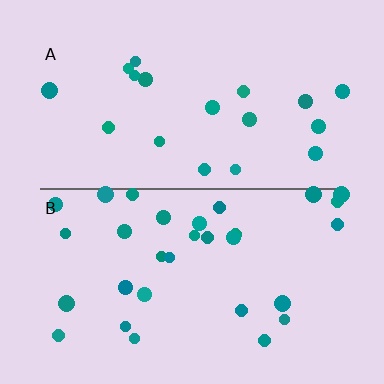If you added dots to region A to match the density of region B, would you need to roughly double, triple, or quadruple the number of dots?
Approximately double.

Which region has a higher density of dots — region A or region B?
B (the bottom).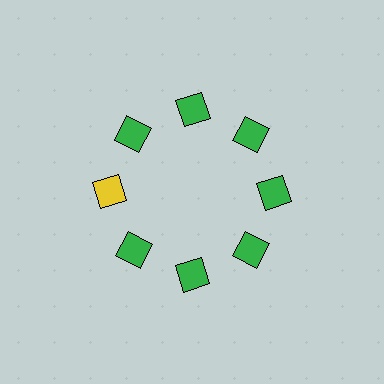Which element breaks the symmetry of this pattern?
The yellow square at roughly the 9 o'clock position breaks the symmetry. All other shapes are green squares.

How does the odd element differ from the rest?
It has a different color: yellow instead of green.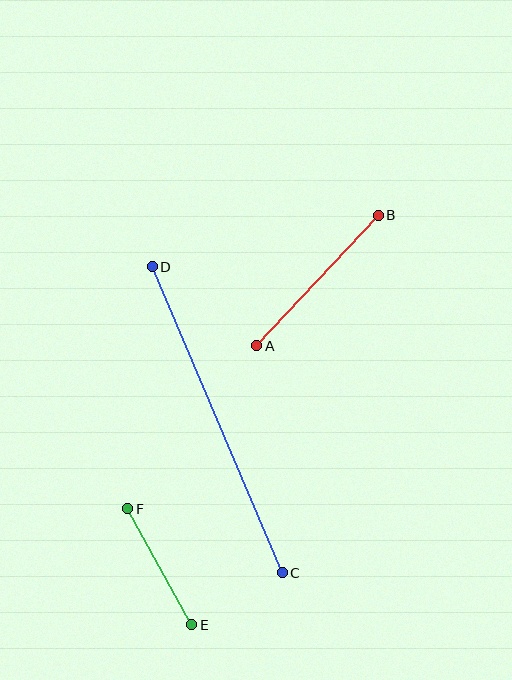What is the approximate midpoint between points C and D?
The midpoint is at approximately (217, 420) pixels.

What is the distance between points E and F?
The distance is approximately 132 pixels.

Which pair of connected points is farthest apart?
Points C and D are farthest apart.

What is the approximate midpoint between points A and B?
The midpoint is at approximately (318, 281) pixels.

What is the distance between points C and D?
The distance is approximately 332 pixels.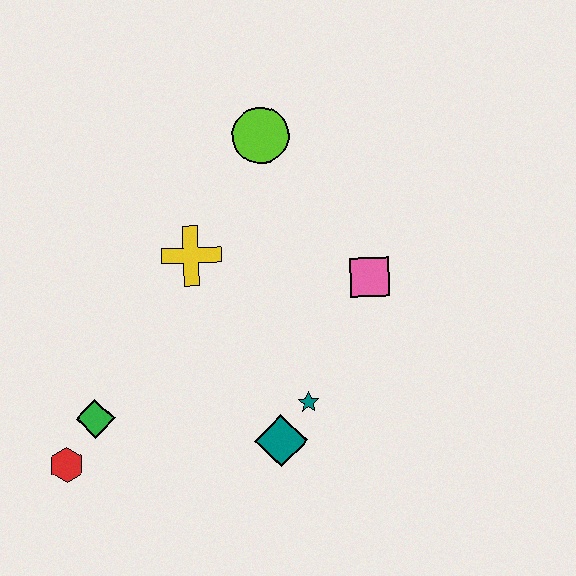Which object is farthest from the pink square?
The red hexagon is farthest from the pink square.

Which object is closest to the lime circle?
The yellow cross is closest to the lime circle.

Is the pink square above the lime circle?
No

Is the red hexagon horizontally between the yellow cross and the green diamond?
No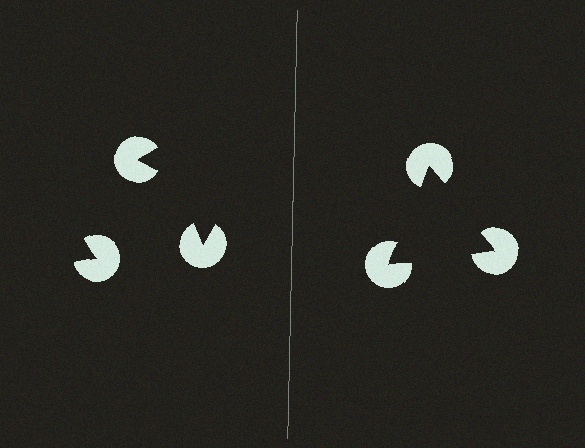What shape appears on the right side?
An illusory triangle.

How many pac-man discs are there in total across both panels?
6 — 3 on each side.